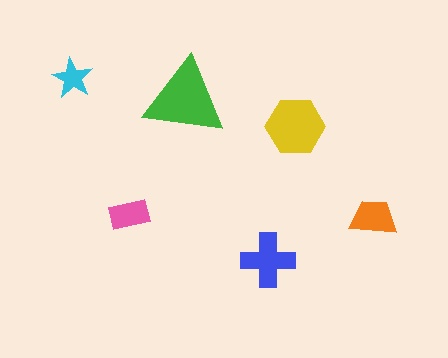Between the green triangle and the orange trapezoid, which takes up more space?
The green triangle.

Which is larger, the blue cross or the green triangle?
The green triangle.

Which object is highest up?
The cyan star is topmost.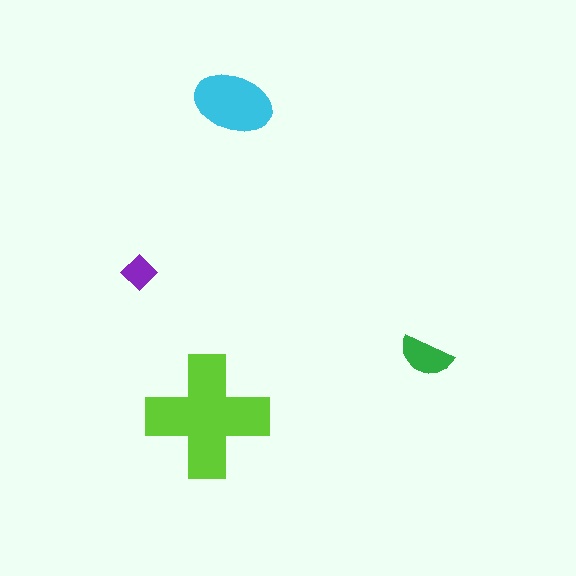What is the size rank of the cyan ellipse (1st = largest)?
2nd.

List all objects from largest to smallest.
The lime cross, the cyan ellipse, the green semicircle, the purple diamond.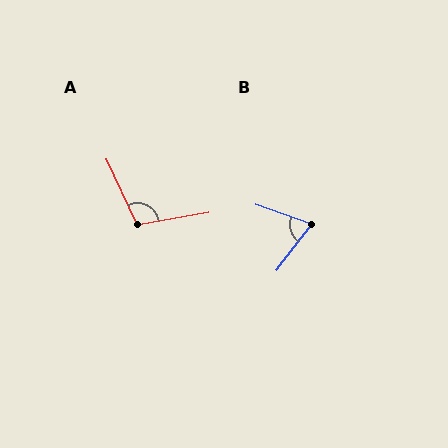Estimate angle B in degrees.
Approximately 71 degrees.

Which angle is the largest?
A, at approximately 105 degrees.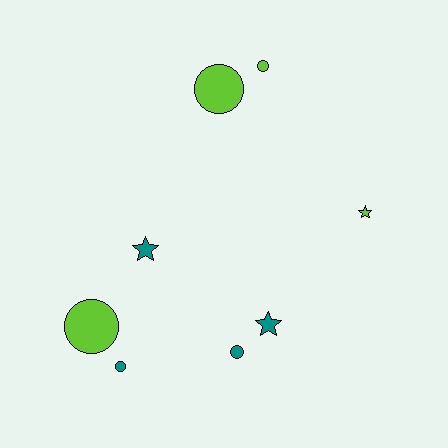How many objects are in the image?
There are 8 objects.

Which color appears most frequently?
Teal, with 4 objects.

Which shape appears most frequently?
Circle, with 5 objects.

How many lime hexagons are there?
There are no lime hexagons.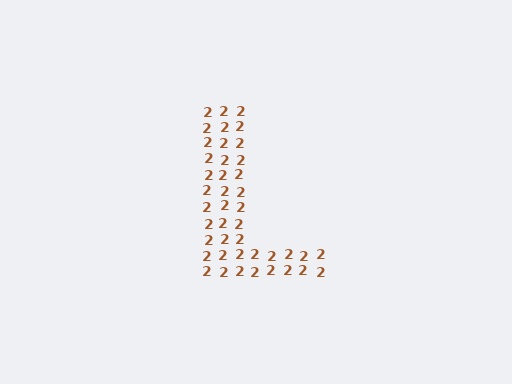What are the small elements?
The small elements are digit 2's.